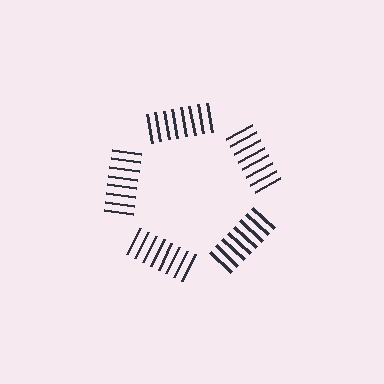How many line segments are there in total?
40 — 8 along each of the 5 edges.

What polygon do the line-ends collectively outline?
An illusory pentagon — the line segments terminate on its edges but no continuous stroke is drawn.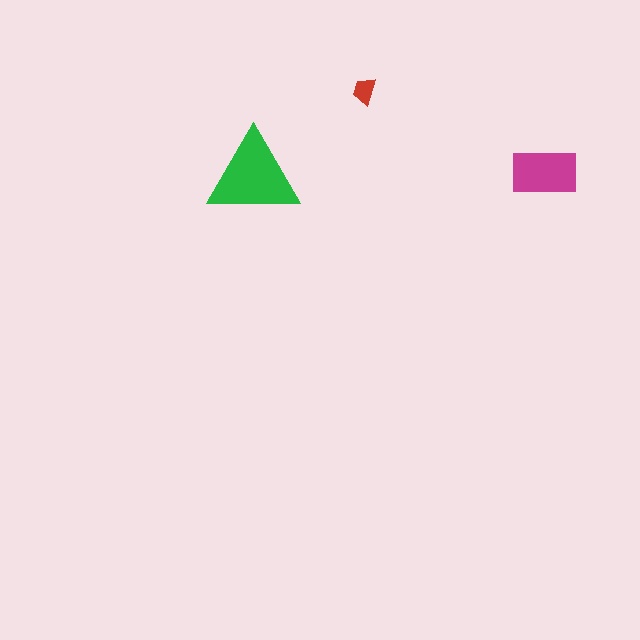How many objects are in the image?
There are 3 objects in the image.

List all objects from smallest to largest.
The red trapezoid, the magenta rectangle, the green triangle.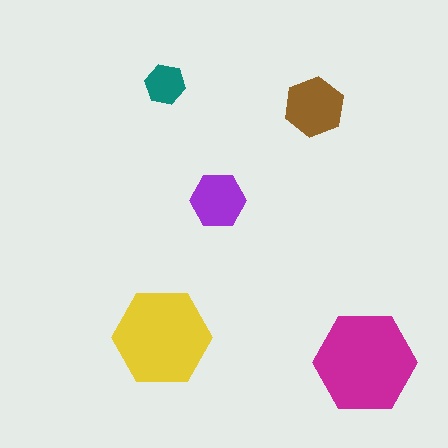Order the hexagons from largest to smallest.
the magenta one, the yellow one, the brown one, the purple one, the teal one.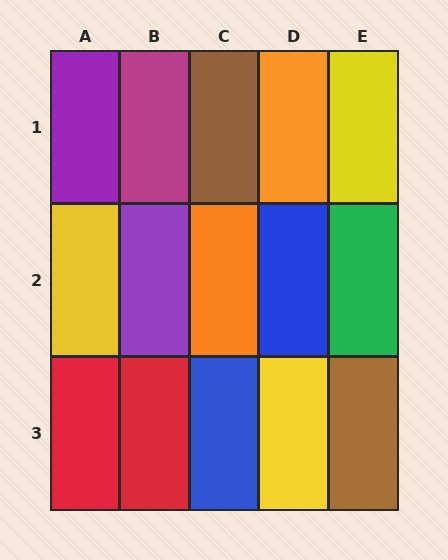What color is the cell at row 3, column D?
Yellow.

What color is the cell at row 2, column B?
Purple.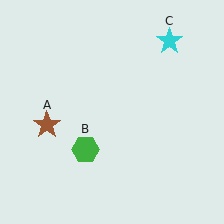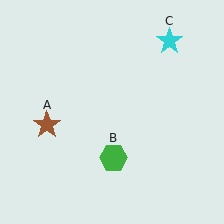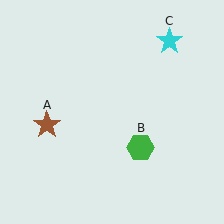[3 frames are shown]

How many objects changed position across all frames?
1 object changed position: green hexagon (object B).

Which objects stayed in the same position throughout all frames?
Brown star (object A) and cyan star (object C) remained stationary.